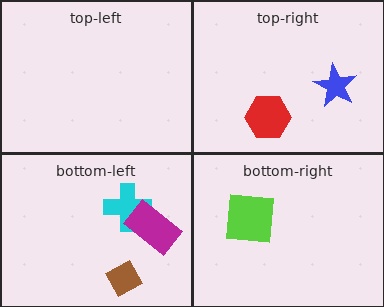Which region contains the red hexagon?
The top-right region.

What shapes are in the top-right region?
The red hexagon, the blue star.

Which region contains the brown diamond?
The bottom-left region.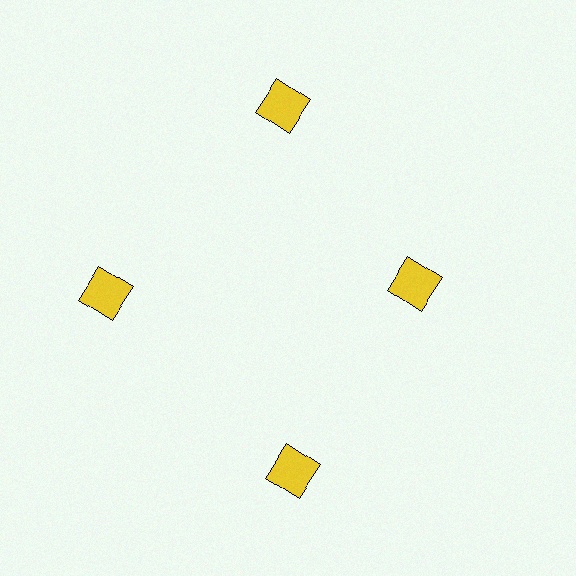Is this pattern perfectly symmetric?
No. The 4 yellow squares are arranged in a ring, but one element near the 3 o'clock position is pulled inward toward the center, breaking the 4-fold rotational symmetry.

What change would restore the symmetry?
The symmetry would be restored by moving it outward, back onto the ring so that all 4 squares sit at equal angles and equal distance from the center.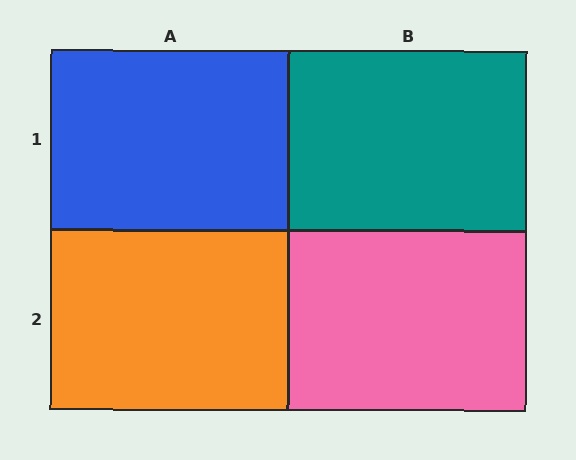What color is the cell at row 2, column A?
Orange.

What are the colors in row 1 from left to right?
Blue, teal.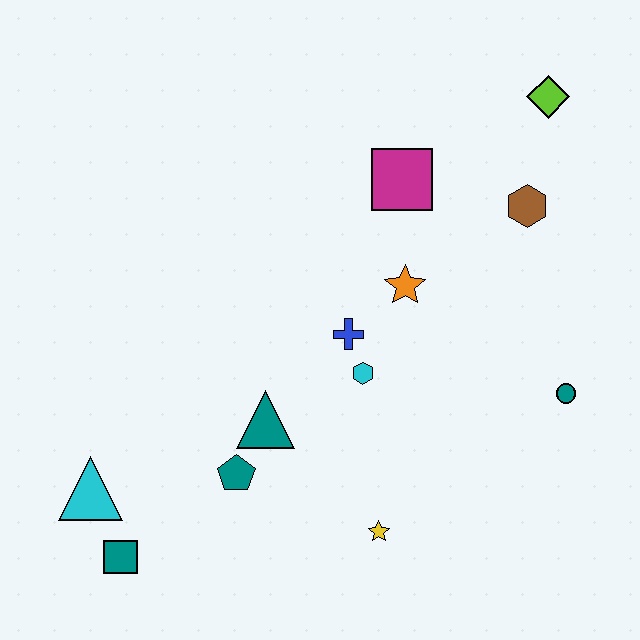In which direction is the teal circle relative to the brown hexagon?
The teal circle is below the brown hexagon.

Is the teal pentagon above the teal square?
Yes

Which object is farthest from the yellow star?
The lime diamond is farthest from the yellow star.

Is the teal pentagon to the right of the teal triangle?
No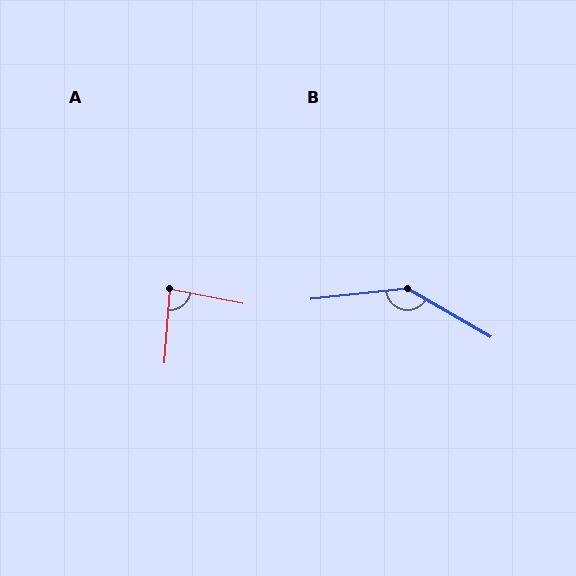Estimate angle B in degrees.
Approximately 143 degrees.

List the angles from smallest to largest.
A (83°), B (143°).